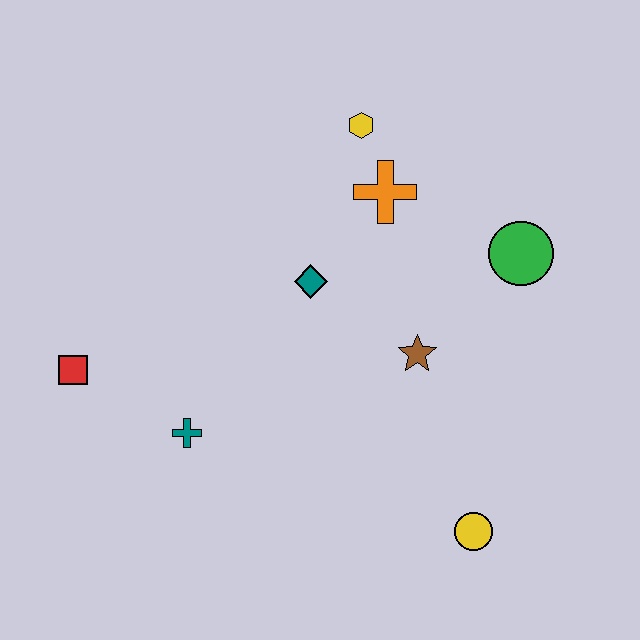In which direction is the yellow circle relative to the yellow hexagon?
The yellow circle is below the yellow hexagon.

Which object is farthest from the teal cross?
The green circle is farthest from the teal cross.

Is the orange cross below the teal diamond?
No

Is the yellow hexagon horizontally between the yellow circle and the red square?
Yes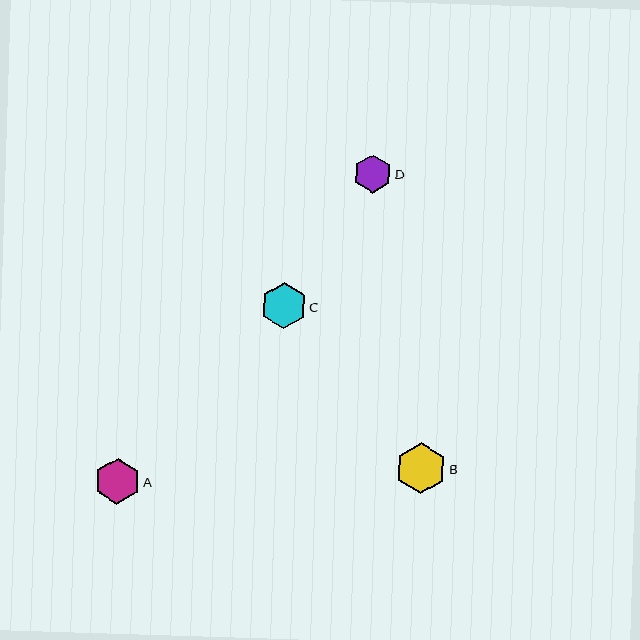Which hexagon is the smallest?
Hexagon D is the smallest with a size of approximately 38 pixels.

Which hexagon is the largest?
Hexagon B is the largest with a size of approximately 51 pixels.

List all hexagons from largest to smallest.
From largest to smallest: B, C, A, D.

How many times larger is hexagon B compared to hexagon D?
Hexagon B is approximately 1.3 times the size of hexagon D.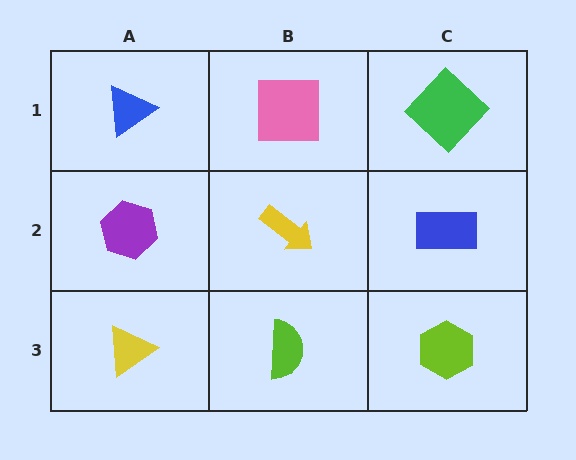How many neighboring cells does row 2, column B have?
4.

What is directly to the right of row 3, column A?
A lime semicircle.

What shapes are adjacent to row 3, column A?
A purple hexagon (row 2, column A), a lime semicircle (row 3, column B).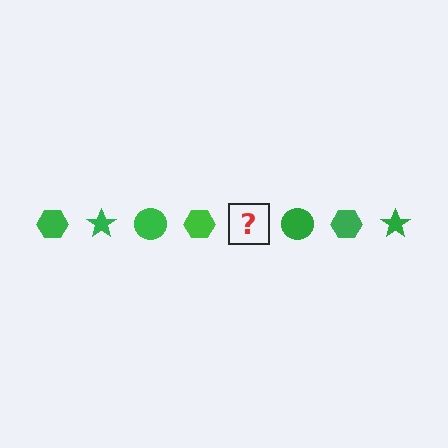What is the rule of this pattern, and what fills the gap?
The rule is that the pattern cycles through hexagon, star, circle shapes in green. The gap should be filled with a green star.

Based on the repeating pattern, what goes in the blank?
The blank should be a green star.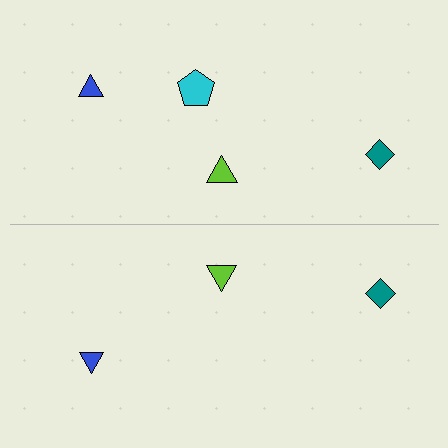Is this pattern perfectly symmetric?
No, the pattern is not perfectly symmetric. A cyan pentagon is missing from the bottom side.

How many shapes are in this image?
There are 7 shapes in this image.